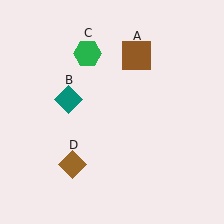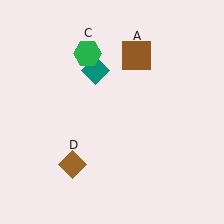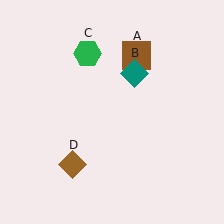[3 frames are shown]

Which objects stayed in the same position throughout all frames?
Brown square (object A) and green hexagon (object C) and brown diamond (object D) remained stationary.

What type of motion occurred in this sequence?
The teal diamond (object B) rotated clockwise around the center of the scene.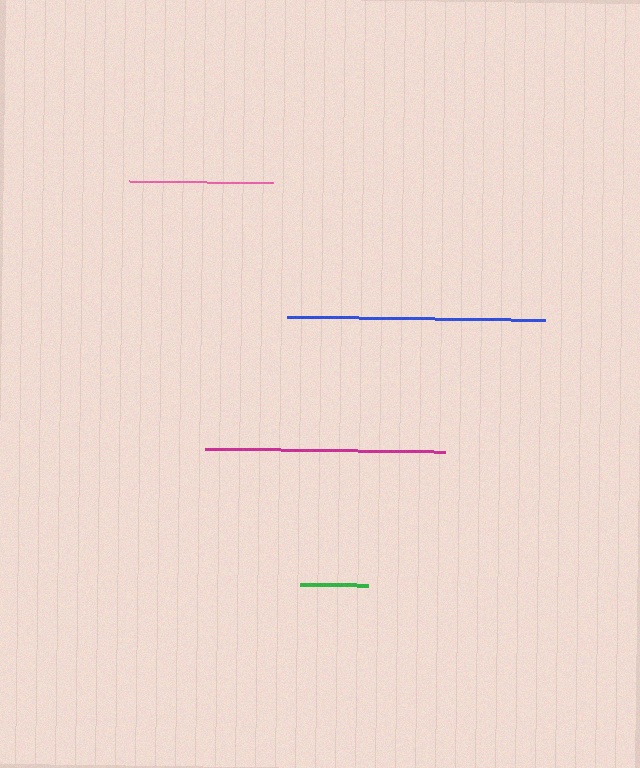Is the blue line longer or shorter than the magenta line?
The blue line is longer than the magenta line.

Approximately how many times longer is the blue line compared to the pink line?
The blue line is approximately 1.8 times the length of the pink line.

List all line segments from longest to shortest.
From longest to shortest: blue, magenta, pink, green.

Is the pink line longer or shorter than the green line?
The pink line is longer than the green line.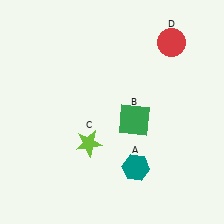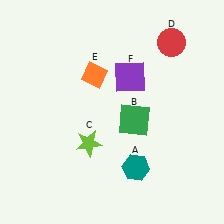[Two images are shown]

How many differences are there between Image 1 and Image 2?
There are 2 differences between the two images.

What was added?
An orange diamond (E), a purple square (F) were added in Image 2.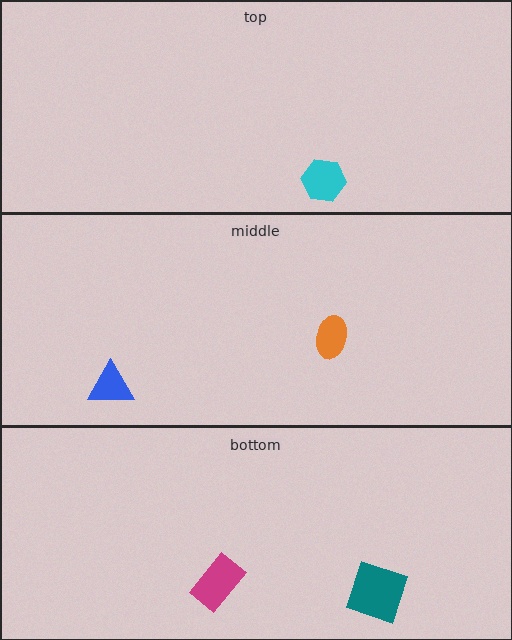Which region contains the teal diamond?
The bottom region.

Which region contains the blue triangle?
The middle region.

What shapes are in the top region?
The cyan hexagon.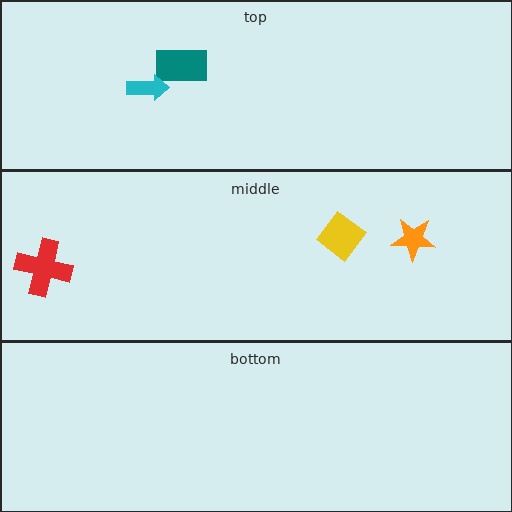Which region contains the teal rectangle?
The top region.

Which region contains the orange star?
The middle region.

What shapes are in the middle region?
The yellow diamond, the red cross, the orange star.